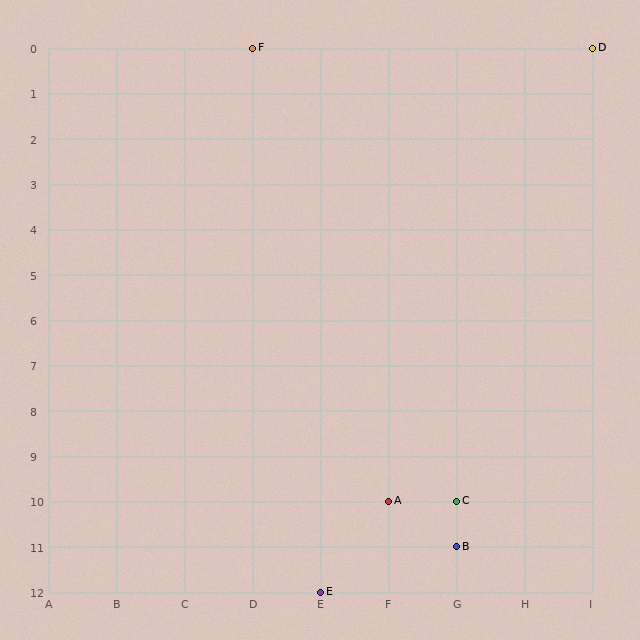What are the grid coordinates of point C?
Point C is at grid coordinates (G, 10).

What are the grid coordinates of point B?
Point B is at grid coordinates (G, 11).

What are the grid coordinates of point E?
Point E is at grid coordinates (E, 12).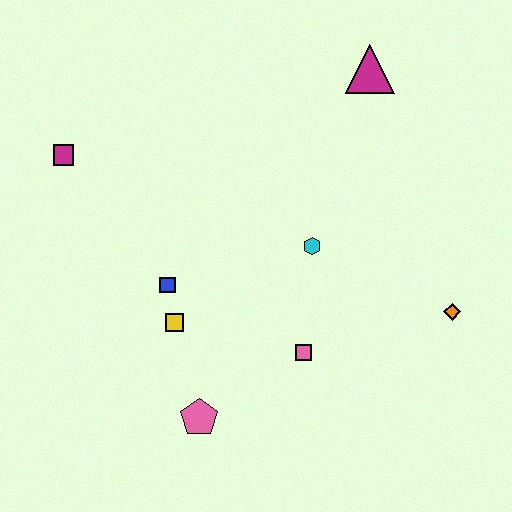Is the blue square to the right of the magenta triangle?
No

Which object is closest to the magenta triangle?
The cyan hexagon is closest to the magenta triangle.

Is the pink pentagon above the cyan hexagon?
No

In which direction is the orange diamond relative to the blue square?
The orange diamond is to the right of the blue square.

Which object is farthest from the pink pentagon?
The magenta triangle is farthest from the pink pentagon.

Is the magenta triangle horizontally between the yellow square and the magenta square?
No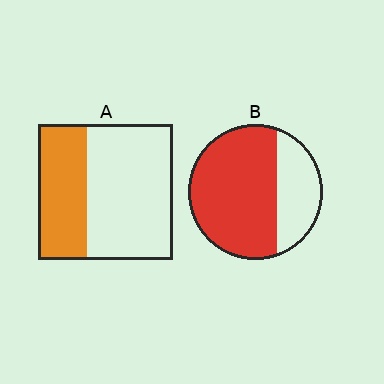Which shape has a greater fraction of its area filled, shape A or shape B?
Shape B.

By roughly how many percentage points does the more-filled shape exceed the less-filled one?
By roughly 35 percentage points (B over A).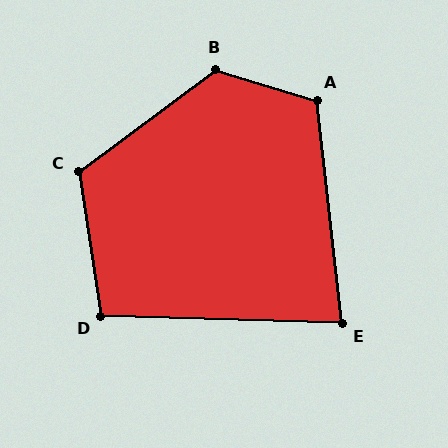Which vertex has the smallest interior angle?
E, at approximately 82 degrees.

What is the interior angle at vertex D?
Approximately 100 degrees (obtuse).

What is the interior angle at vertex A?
Approximately 113 degrees (obtuse).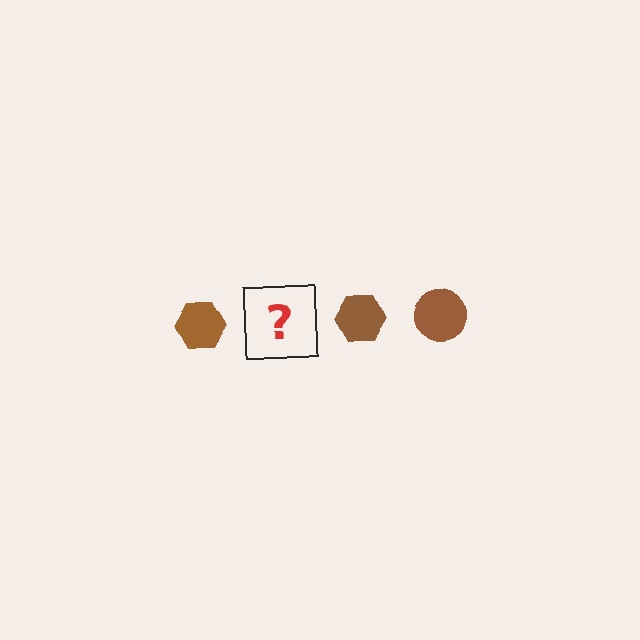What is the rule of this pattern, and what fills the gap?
The rule is that the pattern cycles through hexagon, circle shapes in brown. The gap should be filled with a brown circle.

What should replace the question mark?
The question mark should be replaced with a brown circle.